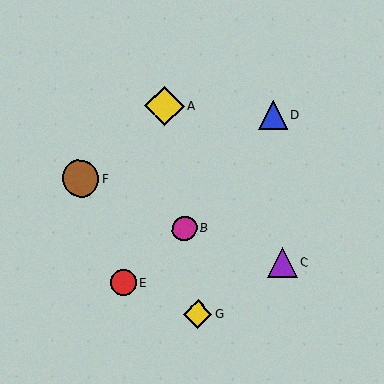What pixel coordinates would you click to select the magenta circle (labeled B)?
Click at (185, 228) to select the magenta circle B.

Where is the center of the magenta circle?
The center of the magenta circle is at (185, 228).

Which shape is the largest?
The yellow diamond (labeled A) is the largest.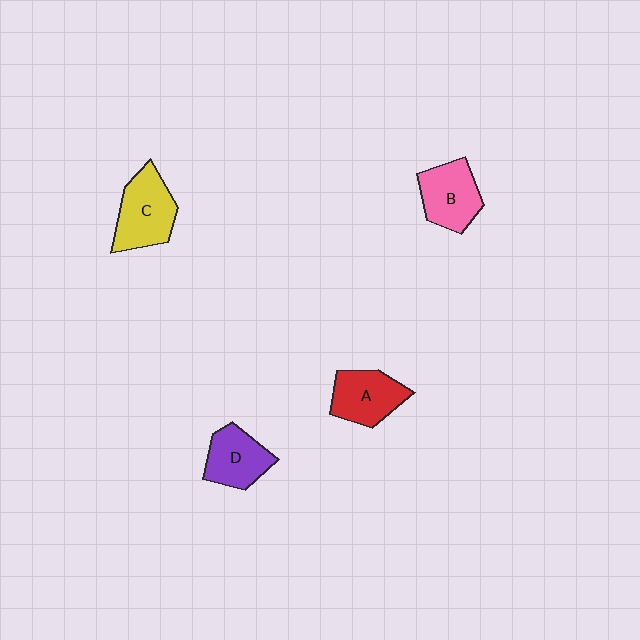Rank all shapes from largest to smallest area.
From largest to smallest: C (yellow), B (pink), A (red), D (purple).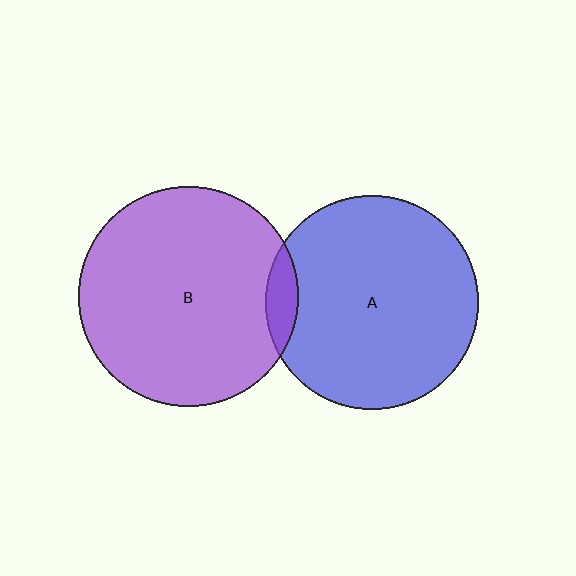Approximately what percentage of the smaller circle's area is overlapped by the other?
Approximately 5%.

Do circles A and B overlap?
Yes.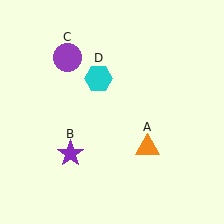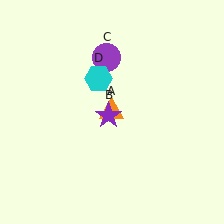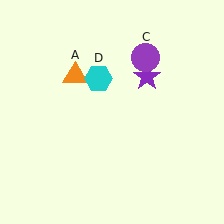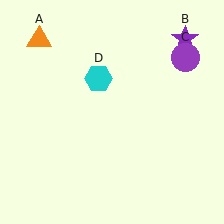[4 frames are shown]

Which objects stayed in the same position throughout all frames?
Cyan hexagon (object D) remained stationary.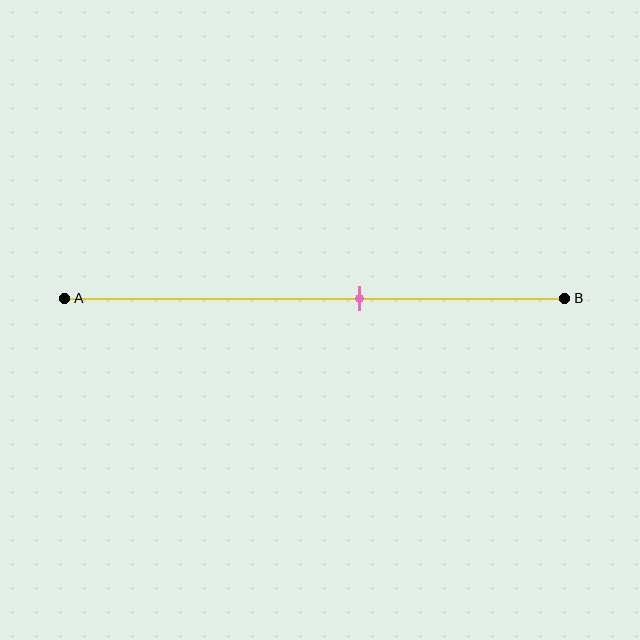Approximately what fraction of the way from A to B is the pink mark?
The pink mark is approximately 60% of the way from A to B.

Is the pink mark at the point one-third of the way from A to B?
No, the mark is at about 60% from A, not at the 33% one-third point.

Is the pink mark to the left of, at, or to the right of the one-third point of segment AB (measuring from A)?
The pink mark is to the right of the one-third point of segment AB.